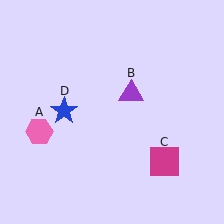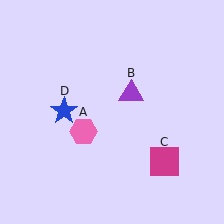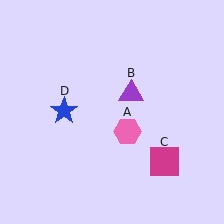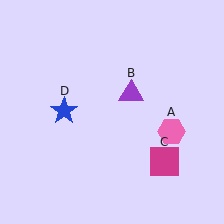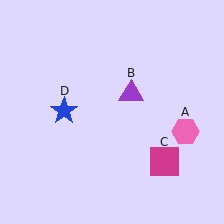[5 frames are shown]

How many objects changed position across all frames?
1 object changed position: pink hexagon (object A).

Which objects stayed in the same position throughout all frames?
Purple triangle (object B) and magenta square (object C) and blue star (object D) remained stationary.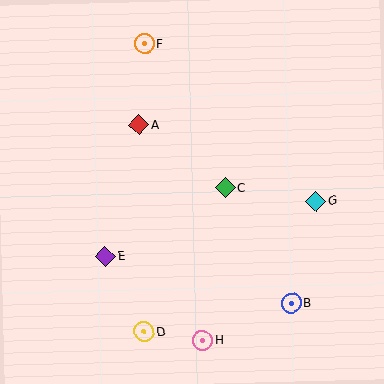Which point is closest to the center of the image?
Point C at (225, 188) is closest to the center.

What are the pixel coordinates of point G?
Point G is at (316, 201).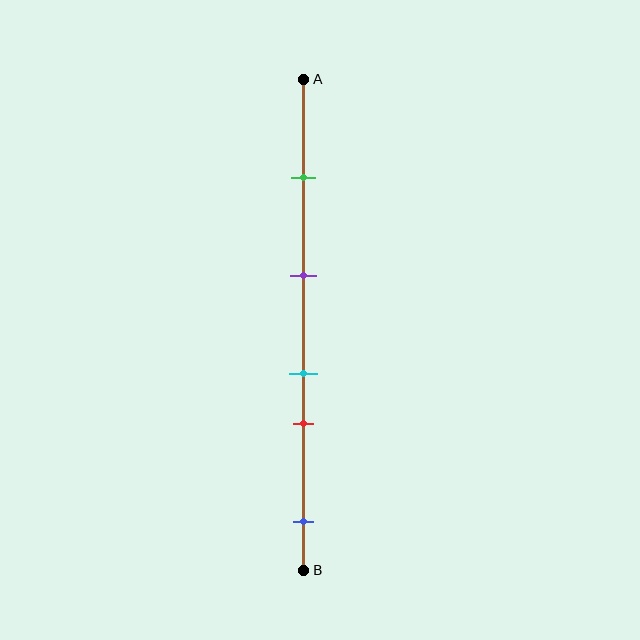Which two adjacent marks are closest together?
The cyan and red marks are the closest adjacent pair.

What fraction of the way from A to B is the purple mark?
The purple mark is approximately 40% (0.4) of the way from A to B.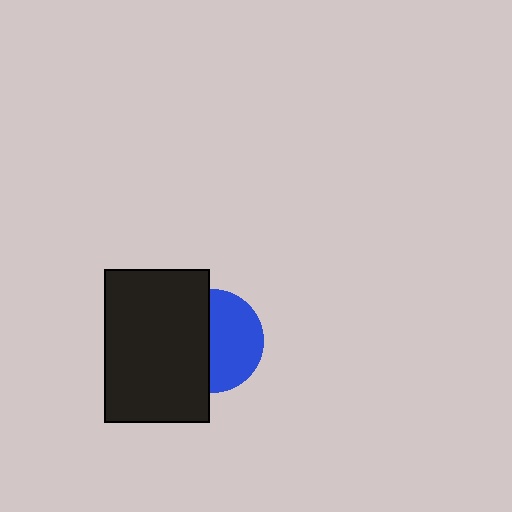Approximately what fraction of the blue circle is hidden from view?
Roughly 47% of the blue circle is hidden behind the black rectangle.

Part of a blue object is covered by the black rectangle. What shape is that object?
It is a circle.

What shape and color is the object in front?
The object in front is a black rectangle.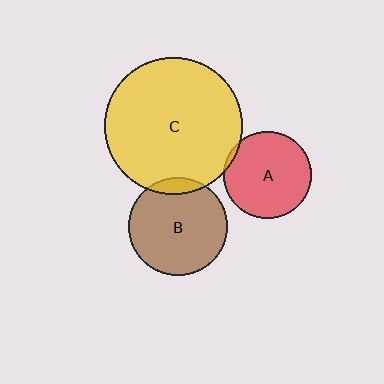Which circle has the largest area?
Circle C (yellow).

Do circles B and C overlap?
Yes.